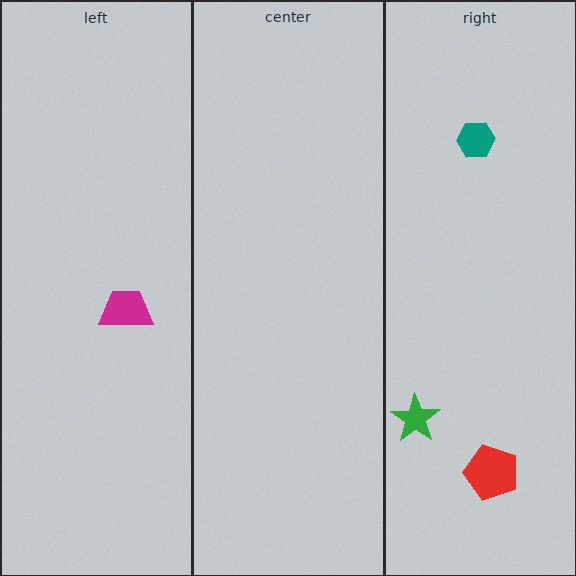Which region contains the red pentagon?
The right region.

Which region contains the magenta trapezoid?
The left region.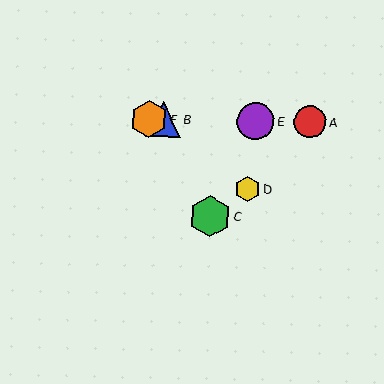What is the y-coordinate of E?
Object E is at y≈121.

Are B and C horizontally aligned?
No, B is at y≈119 and C is at y≈217.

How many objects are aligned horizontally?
4 objects (A, B, E, F) are aligned horizontally.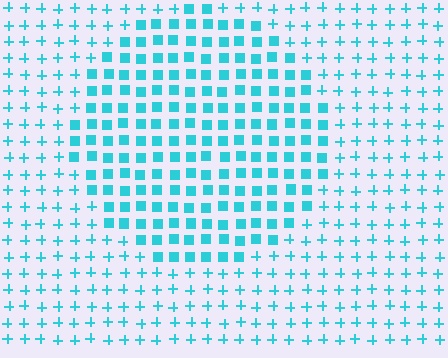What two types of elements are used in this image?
The image uses squares inside the circle region and plus signs outside it.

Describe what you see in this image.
The image is filled with small cyan elements arranged in a uniform grid. A circle-shaped region contains squares, while the surrounding area contains plus signs. The boundary is defined purely by the change in element shape.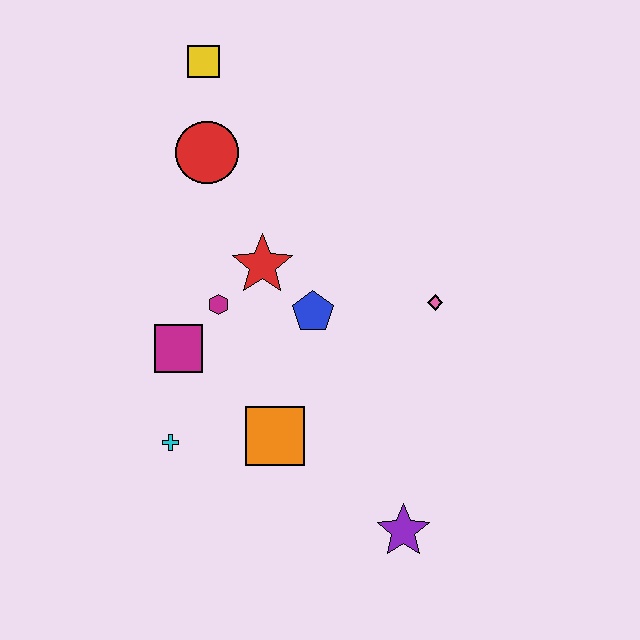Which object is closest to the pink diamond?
The blue pentagon is closest to the pink diamond.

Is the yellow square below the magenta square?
No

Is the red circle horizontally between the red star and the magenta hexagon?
No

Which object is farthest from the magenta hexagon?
The purple star is farthest from the magenta hexagon.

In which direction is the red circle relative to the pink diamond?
The red circle is to the left of the pink diamond.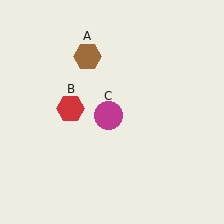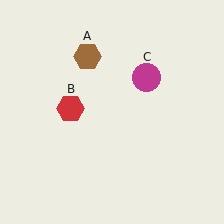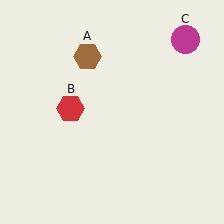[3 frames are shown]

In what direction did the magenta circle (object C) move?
The magenta circle (object C) moved up and to the right.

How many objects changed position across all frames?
1 object changed position: magenta circle (object C).